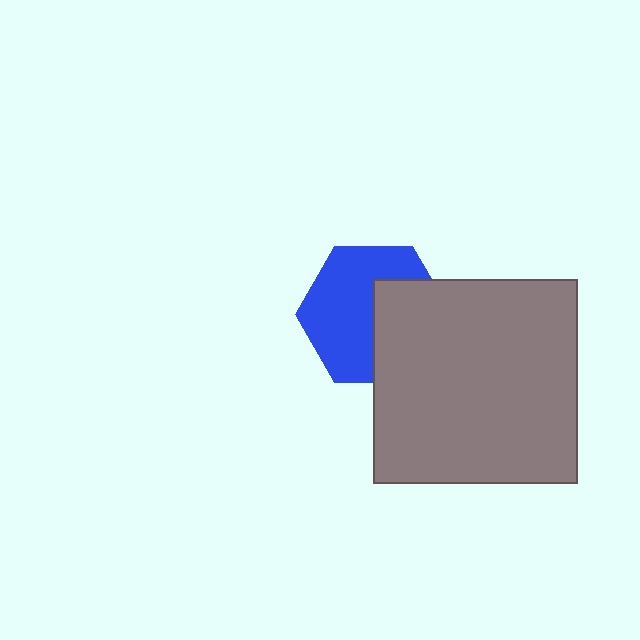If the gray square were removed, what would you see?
You would see the complete blue hexagon.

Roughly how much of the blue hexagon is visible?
About half of it is visible (roughly 60%).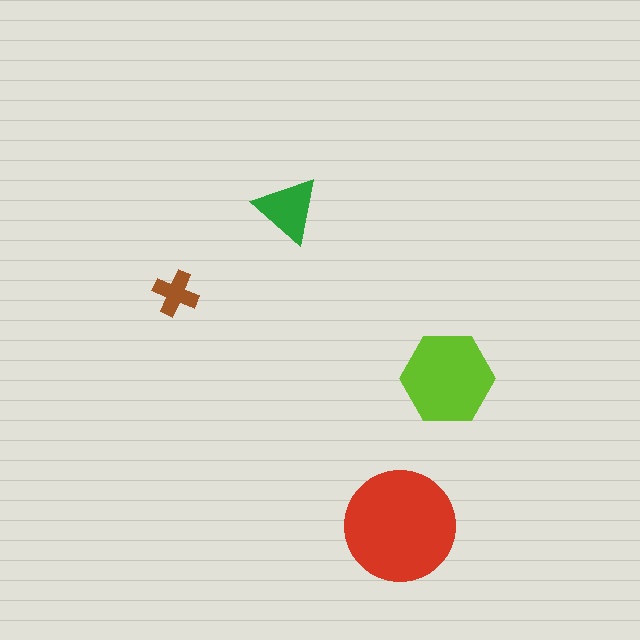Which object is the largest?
The red circle.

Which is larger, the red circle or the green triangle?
The red circle.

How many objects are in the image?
There are 4 objects in the image.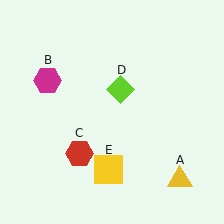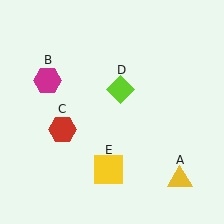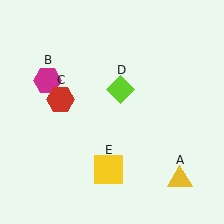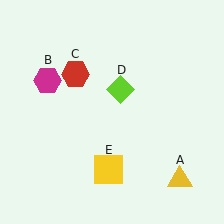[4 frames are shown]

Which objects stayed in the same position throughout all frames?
Yellow triangle (object A) and magenta hexagon (object B) and lime diamond (object D) and yellow square (object E) remained stationary.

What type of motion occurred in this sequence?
The red hexagon (object C) rotated clockwise around the center of the scene.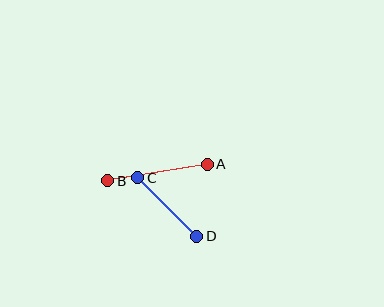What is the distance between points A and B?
The distance is approximately 101 pixels.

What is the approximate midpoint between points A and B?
The midpoint is at approximately (157, 172) pixels.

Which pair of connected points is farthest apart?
Points A and B are farthest apart.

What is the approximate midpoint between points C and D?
The midpoint is at approximately (167, 207) pixels.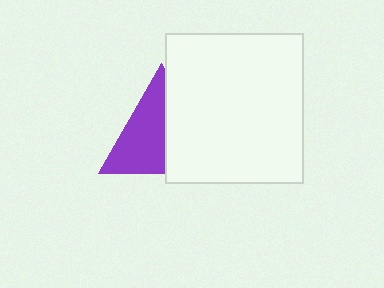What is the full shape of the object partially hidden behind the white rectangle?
The partially hidden object is a purple triangle.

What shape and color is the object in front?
The object in front is a white rectangle.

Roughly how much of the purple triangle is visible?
About half of it is visible (roughly 56%).